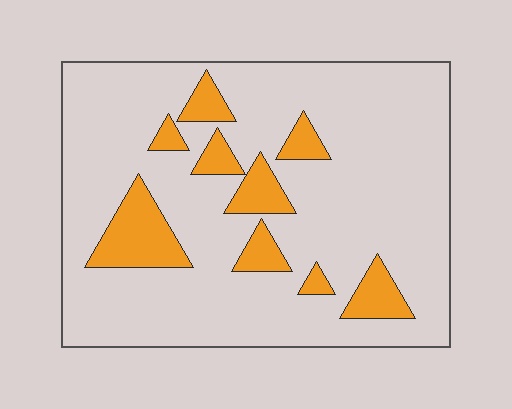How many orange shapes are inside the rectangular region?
9.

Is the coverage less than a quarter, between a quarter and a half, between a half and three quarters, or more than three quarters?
Less than a quarter.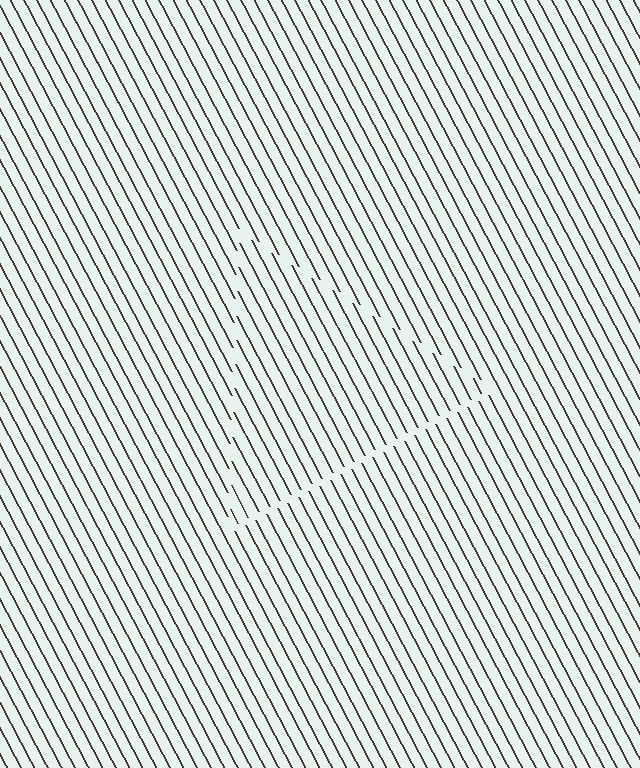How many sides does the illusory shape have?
3 sides — the line-ends trace a triangle.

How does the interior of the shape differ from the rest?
The interior of the shape contains the same grating, shifted by half a period — the contour is defined by the phase discontinuity where line-ends from the inner and outer gratings abut.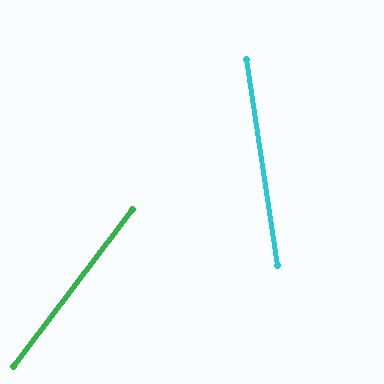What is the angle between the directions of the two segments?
Approximately 45 degrees.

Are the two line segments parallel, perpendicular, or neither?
Neither parallel nor perpendicular — they differ by about 45°.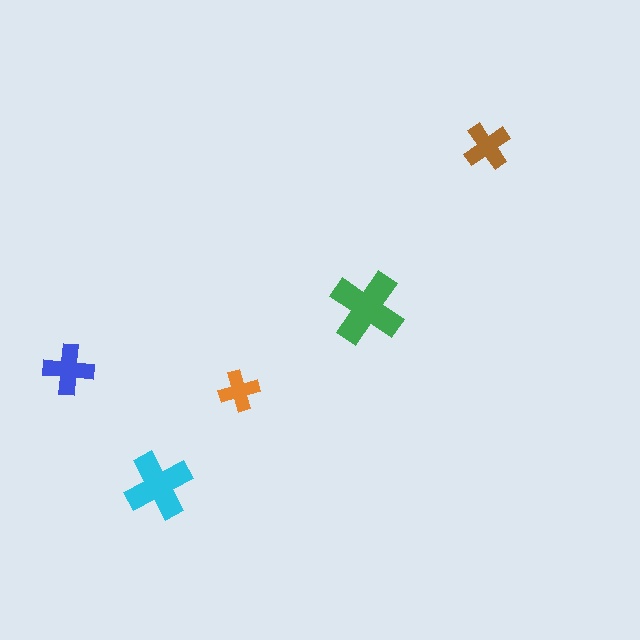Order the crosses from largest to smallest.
the green one, the cyan one, the blue one, the brown one, the orange one.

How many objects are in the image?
There are 5 objects in the image.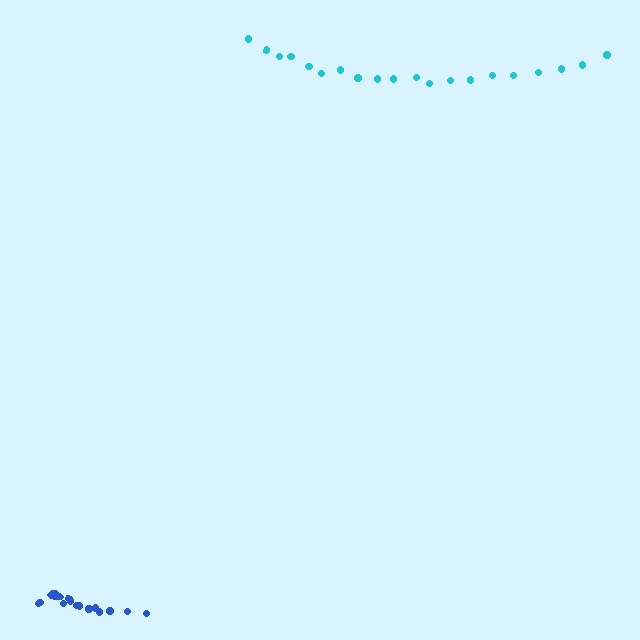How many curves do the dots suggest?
There are 2 distinct paths.